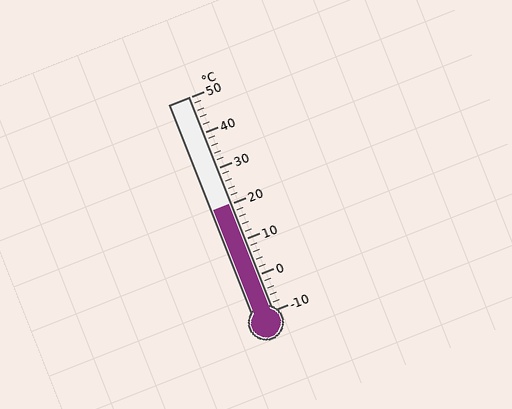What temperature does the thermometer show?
The thermometer shows approximately 20°C.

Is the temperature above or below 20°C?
The temperature is at 20°C.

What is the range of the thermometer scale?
The thermometer scale ranges from -10°C to 50°C.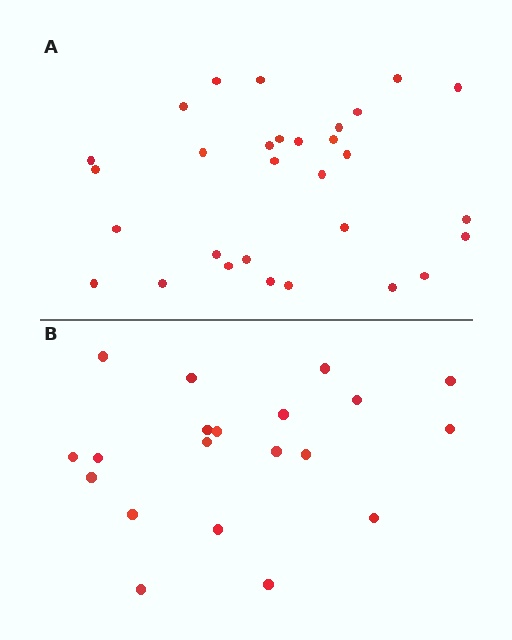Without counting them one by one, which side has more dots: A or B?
Region A (the top region) has more dots.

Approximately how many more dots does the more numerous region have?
Region A has roughly 10 or so more dots than region B.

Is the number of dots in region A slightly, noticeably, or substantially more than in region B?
Region A has substantially more. The ratio is roughly 1.5 to 1.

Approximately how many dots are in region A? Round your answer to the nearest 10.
About 30 dots.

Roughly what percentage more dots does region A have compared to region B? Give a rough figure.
About 50% more.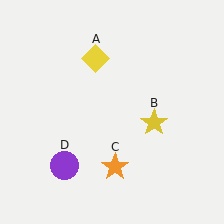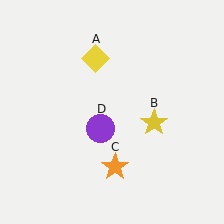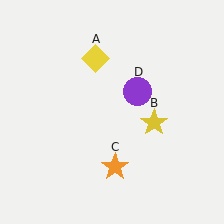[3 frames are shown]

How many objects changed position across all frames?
1 object changed position: purple circle (object D).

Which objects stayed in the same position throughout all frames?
Yellow diamond (object A) and yellow star (object B) and orange star (object C) remained stationary.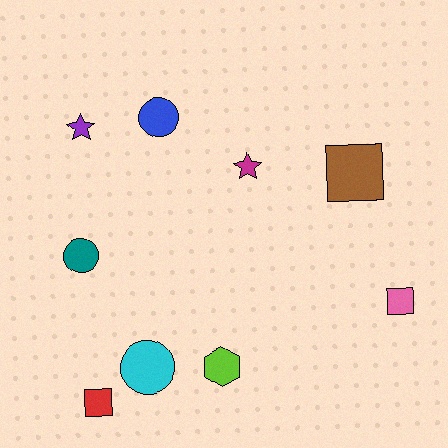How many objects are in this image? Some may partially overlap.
There are 9 objects.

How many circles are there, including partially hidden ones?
There are 3 circles.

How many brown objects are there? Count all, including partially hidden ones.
There is 1 brown object.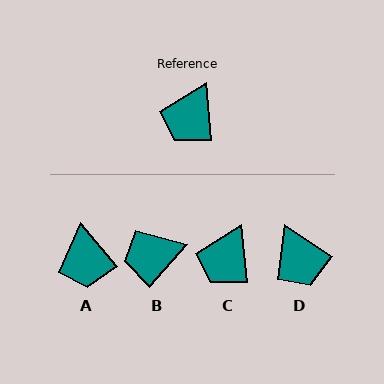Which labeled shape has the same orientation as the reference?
C.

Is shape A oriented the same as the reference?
No, it is off by about 35 degrees.